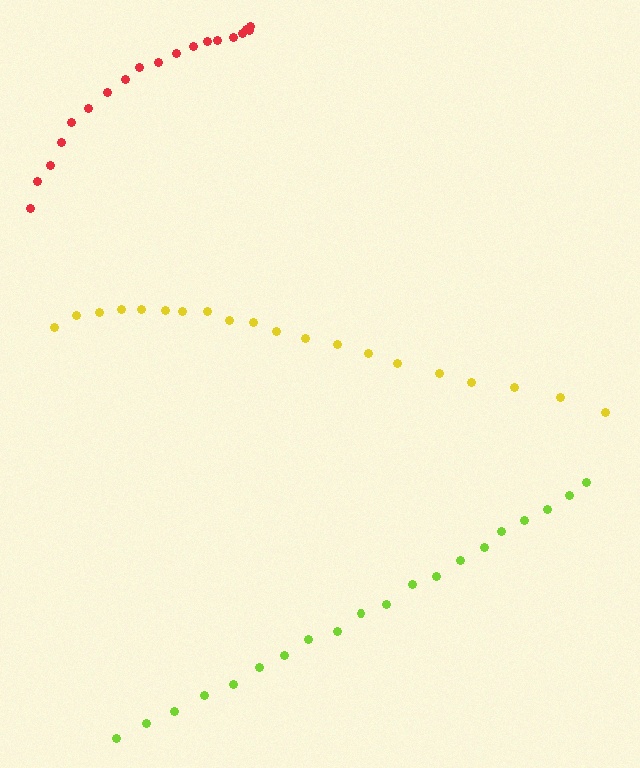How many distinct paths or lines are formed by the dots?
There are 3 distinct paths.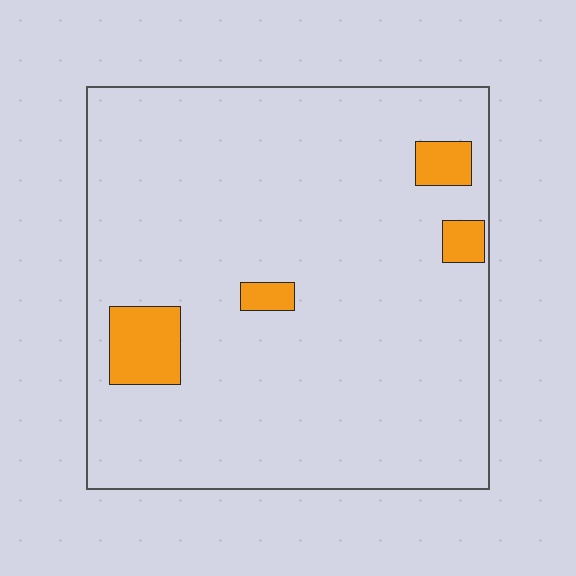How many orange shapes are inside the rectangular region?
4.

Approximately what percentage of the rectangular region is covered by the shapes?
Approximately 5%.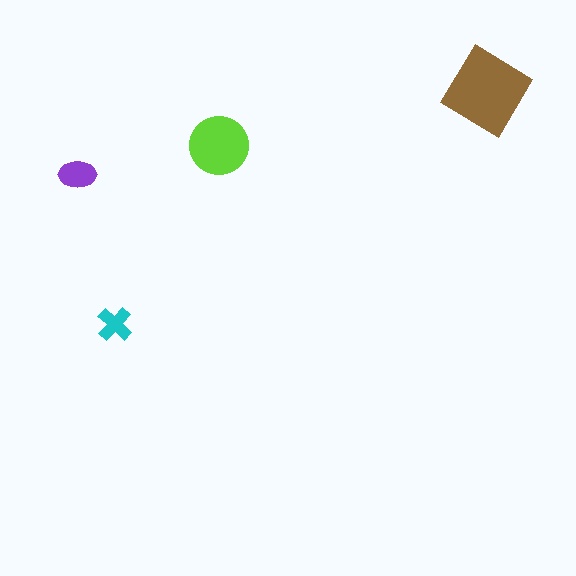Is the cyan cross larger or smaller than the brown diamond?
Smaller.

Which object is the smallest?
The cyan cross.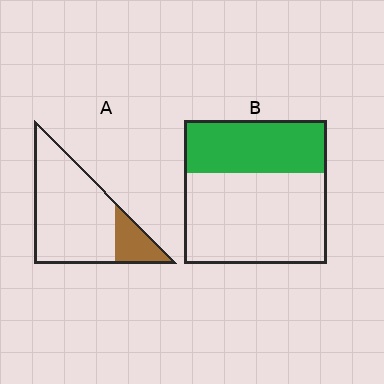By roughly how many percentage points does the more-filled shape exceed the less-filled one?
By roughly 20 percentage points (B over A).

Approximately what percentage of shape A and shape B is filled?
A is approximately 20% and B is approximately 35%.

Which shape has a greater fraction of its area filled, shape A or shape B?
Shape B.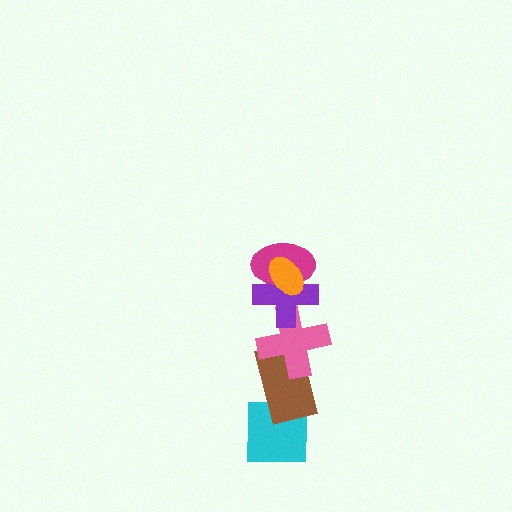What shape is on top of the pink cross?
The purple cross is on top of the pink cross.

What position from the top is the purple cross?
The purple cross is 3rd from the top.